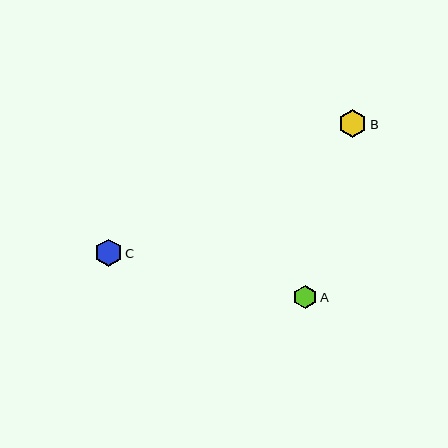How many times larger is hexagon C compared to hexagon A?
Hexagon C is approximately 1.2 times the size of hexagon A.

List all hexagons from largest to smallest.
From largest to smallest: B, C, A.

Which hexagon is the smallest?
Hexagon A is the smallest with a size of approximately 24 pixels.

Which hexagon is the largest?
Hexagon B is the largest with a size of approximately 28 pixels.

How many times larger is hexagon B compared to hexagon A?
Hexagon B is approximately 1.2 times the size of hexagon A.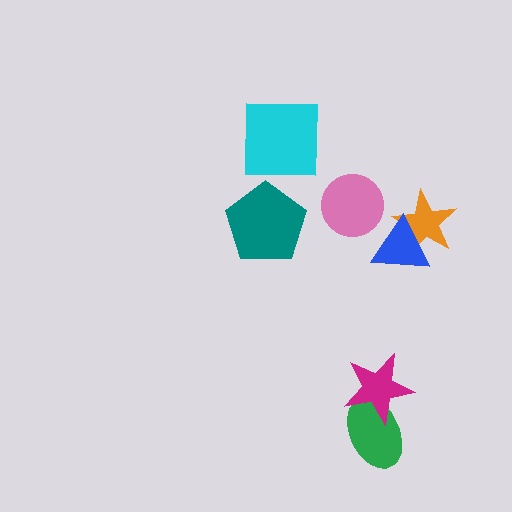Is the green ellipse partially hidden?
Yes, it is partially covered by another shape.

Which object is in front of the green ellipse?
The magenta star is in front of the green ellipse.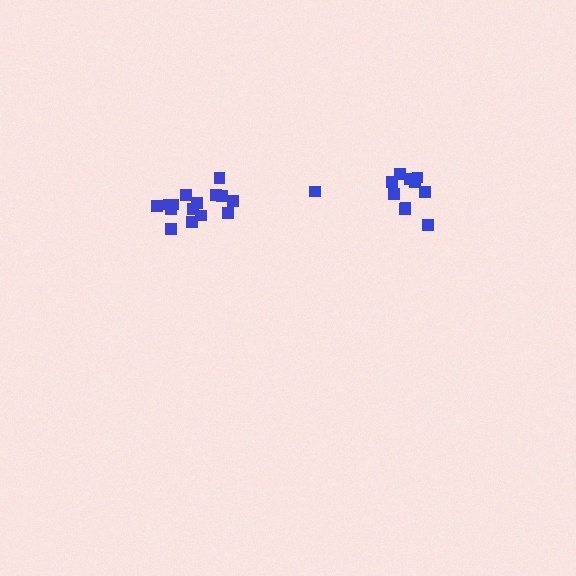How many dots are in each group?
Group 1: 11 dots, Group 2: 15 dots (26 total).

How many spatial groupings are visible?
There are 2 spatial groupings.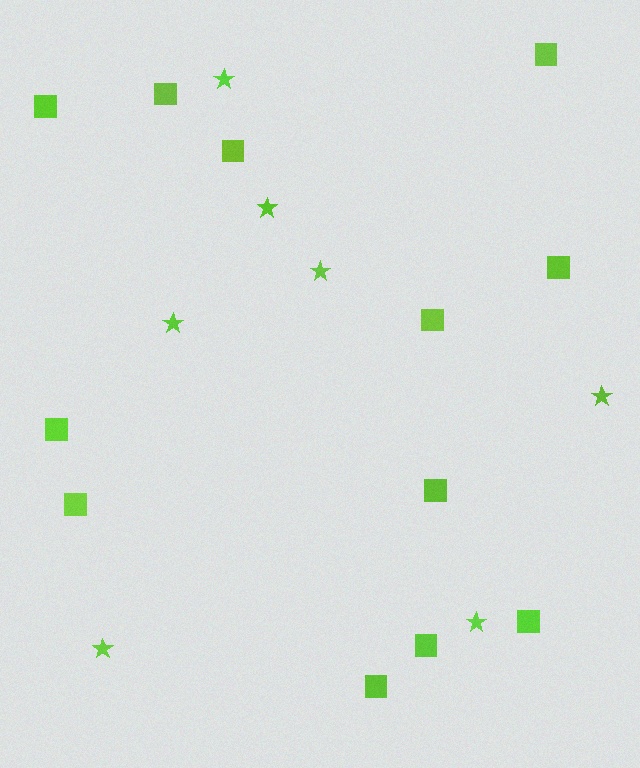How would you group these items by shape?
There are 2 groups: one group of squares (12) and one group of stars (7).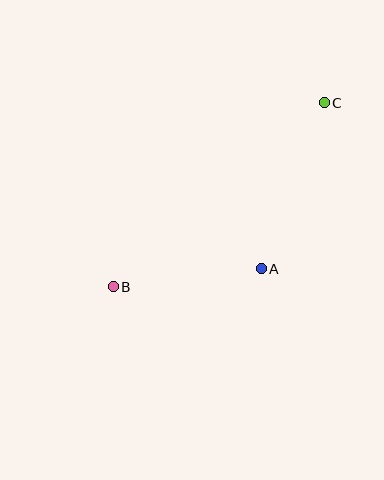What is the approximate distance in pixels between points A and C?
The distance between A and C is approximately 177 pixels.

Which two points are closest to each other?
Points A and B are closest to each other.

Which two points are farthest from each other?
Points B and C are farthest from each other.